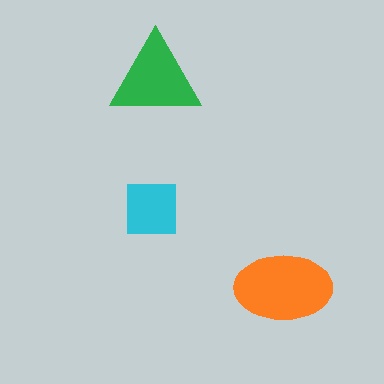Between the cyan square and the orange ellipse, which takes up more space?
The orange ellipse.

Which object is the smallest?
The cyan square.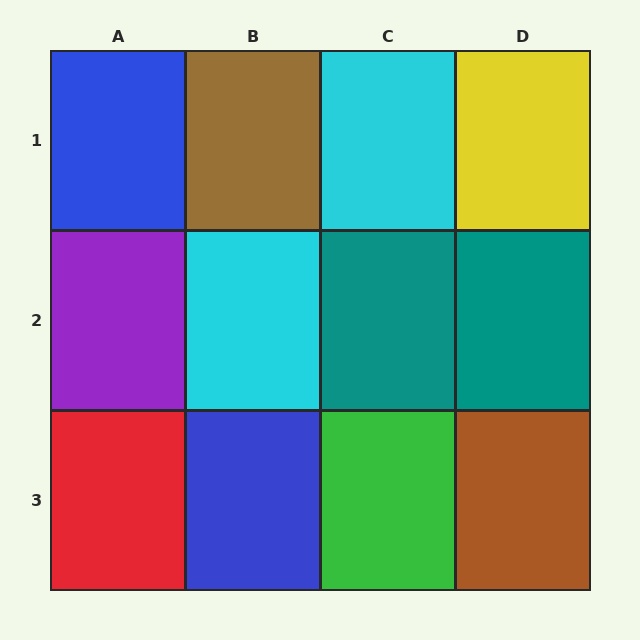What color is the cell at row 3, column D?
Brown.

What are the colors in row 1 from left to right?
Blue, brown, cyan, yellow.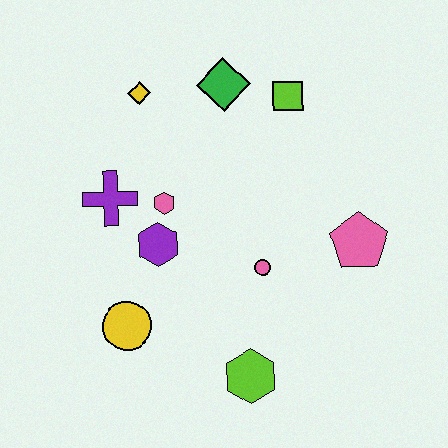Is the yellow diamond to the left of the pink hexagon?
Yes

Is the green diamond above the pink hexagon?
Yes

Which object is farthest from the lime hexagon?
The yellow diamond is farthest from the lime hexagon.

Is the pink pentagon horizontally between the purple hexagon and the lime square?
No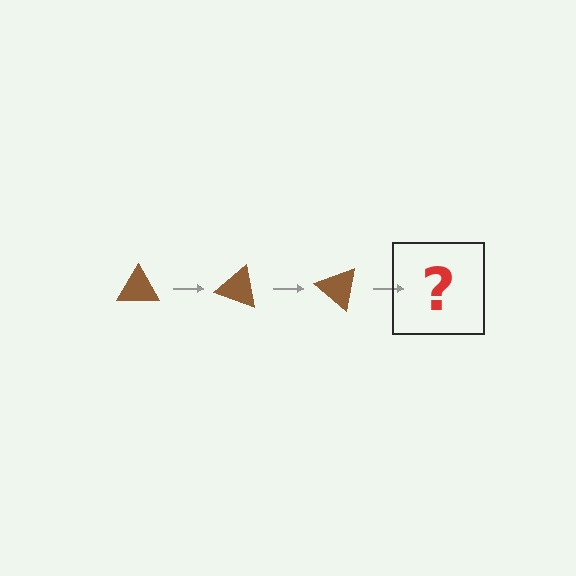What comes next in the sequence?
The next element should be a brown triangle rotated 60 degrees.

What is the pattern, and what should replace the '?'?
The pattern is that the triangle rotates 20 degrees each step. The '?' should be a brown triangle rotated 60 degrees.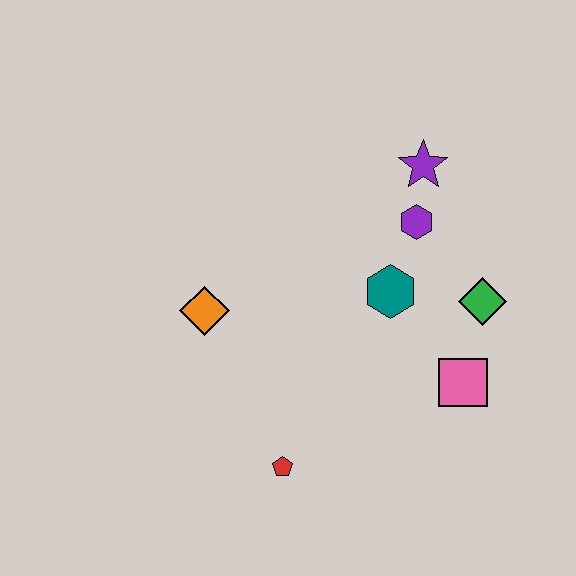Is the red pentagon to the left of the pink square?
Yes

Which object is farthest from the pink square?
The orange diamond is farthest from the pink square.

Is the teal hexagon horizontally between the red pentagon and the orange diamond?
No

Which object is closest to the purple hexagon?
The purple star is closest to the purple hexagon.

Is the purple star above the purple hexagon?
Yes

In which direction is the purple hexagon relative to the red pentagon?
The purple hexagon is above the red pentagon.